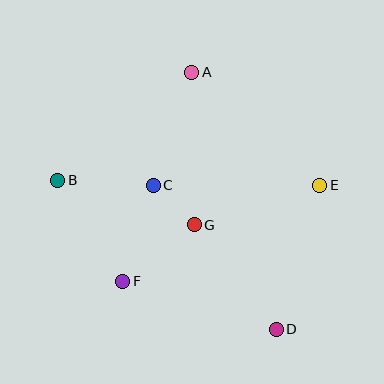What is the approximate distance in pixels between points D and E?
The distance between D and E is approximately 150 pixels.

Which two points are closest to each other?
Points C and G are closest to each other.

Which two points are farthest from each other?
Points A and D are farthest from each other.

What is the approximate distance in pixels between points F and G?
The distance between F and G is approximately 91 pixels.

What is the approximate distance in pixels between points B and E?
The distance between B and E is approximately 262 pixels.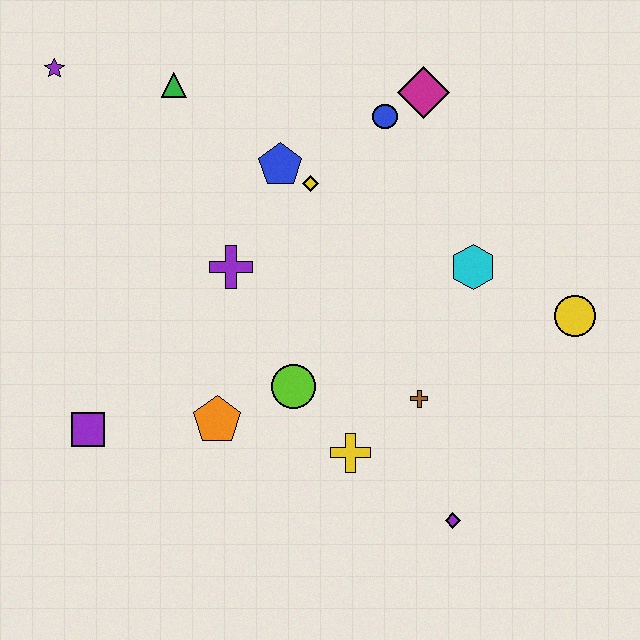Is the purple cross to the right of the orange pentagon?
Yes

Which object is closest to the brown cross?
The yellow cross is closest to the brown cross.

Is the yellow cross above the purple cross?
No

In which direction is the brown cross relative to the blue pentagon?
The brown cross is below the blue pentagon.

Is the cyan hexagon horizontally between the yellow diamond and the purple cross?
No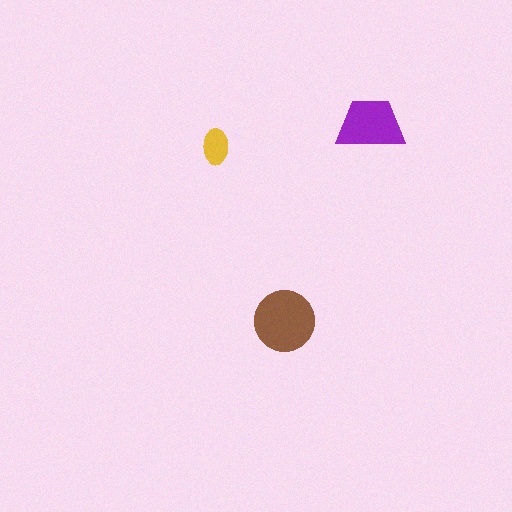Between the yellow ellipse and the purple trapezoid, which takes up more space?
The purple trapezoid.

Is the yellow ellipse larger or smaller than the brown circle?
Smaller.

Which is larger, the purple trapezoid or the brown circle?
The brown circle.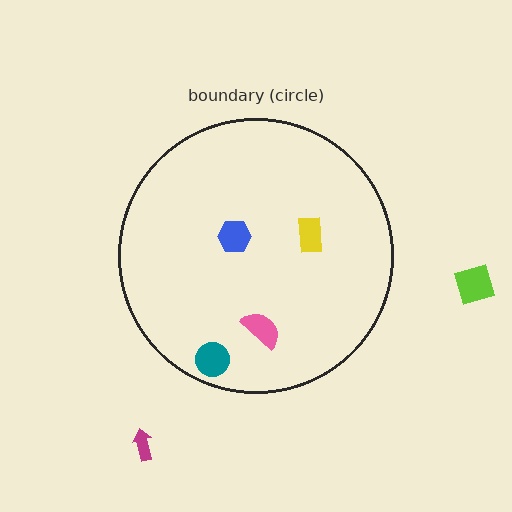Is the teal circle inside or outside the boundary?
Inside.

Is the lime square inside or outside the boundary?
Outside.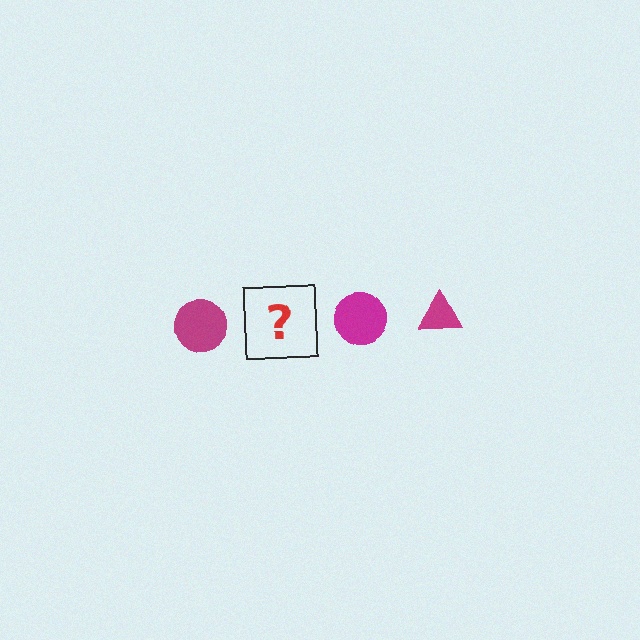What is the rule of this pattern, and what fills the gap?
The rule is that the pattern cycles through circle, triangle shapes in magenta. The gap should be filled with a magenta triangle.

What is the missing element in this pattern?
The missing element is a magenta triangle.